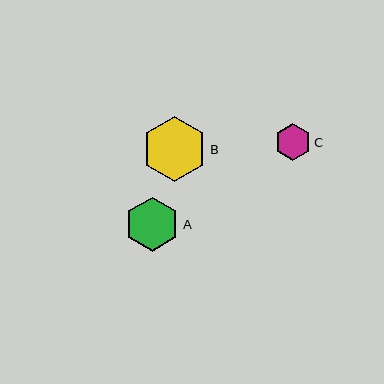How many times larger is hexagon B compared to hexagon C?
Hexagon B is approximately 1.8 times the size of hexagon C.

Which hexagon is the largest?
Hexagon B is the largest with a size of approximately 65 pixels.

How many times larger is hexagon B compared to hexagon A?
Hexagon B is approximately 1.2 times the size of hexagon A.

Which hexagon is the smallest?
Hexagon C is the smallest with a size of approximately 36 pixels.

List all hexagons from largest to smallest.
From largest to smallest: B, A, C.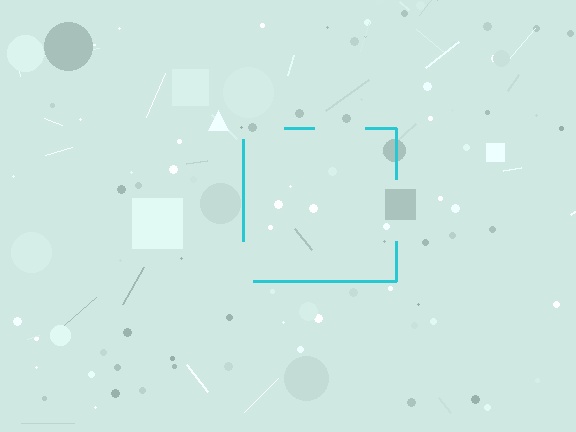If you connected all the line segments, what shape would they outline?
They would outline a square.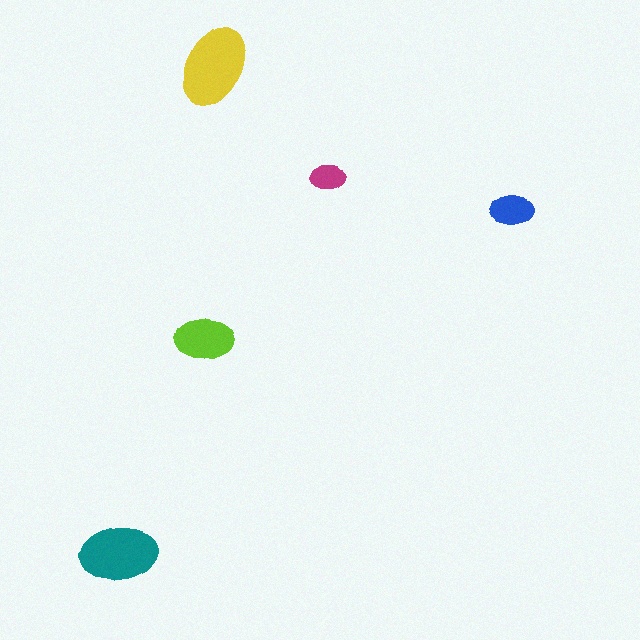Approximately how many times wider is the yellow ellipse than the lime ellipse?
About 1.5 times wider.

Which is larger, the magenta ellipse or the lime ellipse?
The lime one.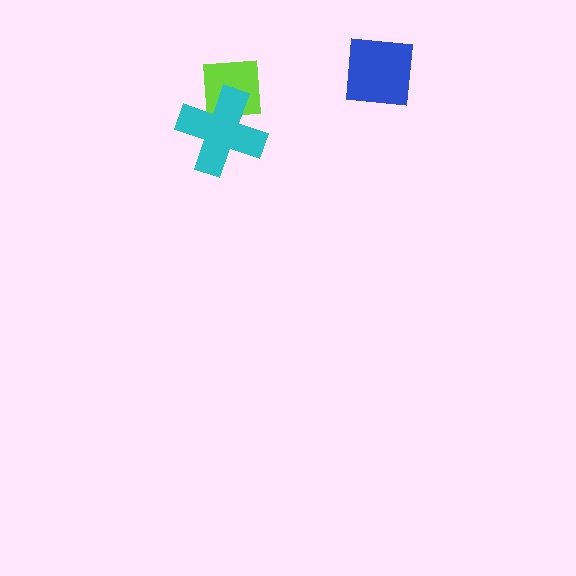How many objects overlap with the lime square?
1 object overlaps with the lime square.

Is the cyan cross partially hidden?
No, no other shape covers it.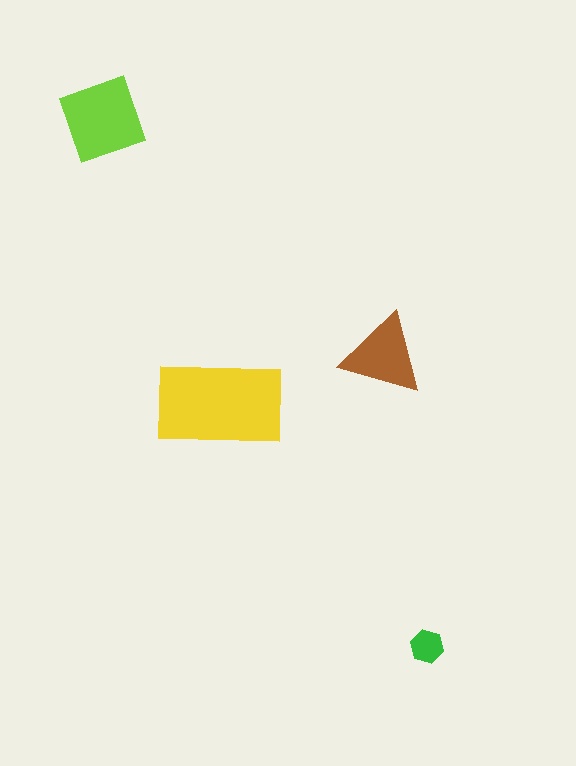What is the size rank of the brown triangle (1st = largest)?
3rd.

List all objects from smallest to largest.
The green hexagon, the brown triangle, the lime square, the yellow rectangle.